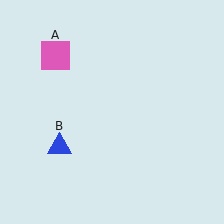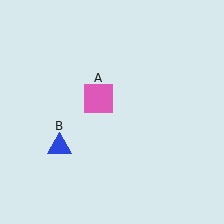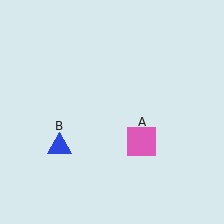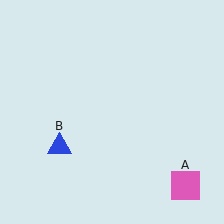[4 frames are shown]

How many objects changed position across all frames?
1 object changed position: pink square (object A).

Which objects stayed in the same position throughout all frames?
Blue triangle (object B) remained stationary.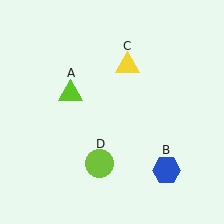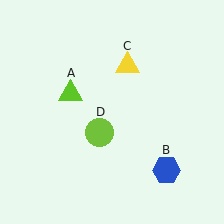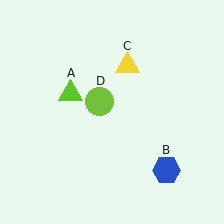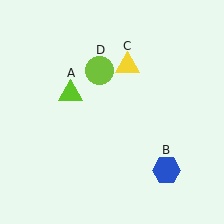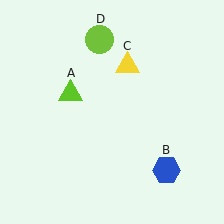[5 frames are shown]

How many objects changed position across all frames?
1 object changed position: lime circle (object D).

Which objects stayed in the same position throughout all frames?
Lime triangle (object A) and blue hexagon (object B) and yellow triangle (object C) remained stationary.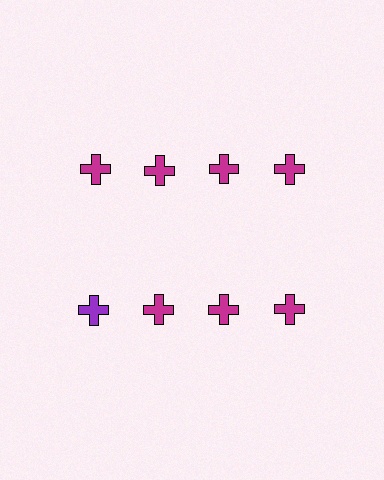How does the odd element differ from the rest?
It has a different color: purple instead of magenta.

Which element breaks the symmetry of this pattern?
The purple cross in the second row, leftmost column breaks the symmetry. All other shapes are magenta crosses.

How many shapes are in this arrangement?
There are 8 shapes arranged in a grid pattern.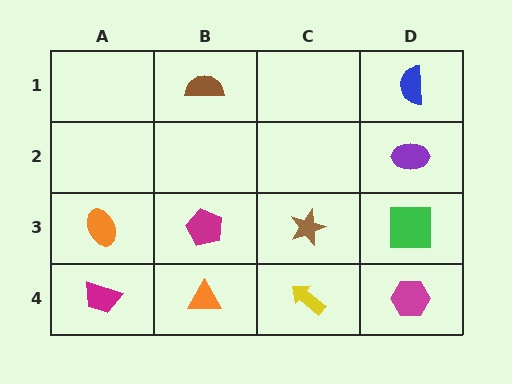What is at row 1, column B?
A brown semicircle.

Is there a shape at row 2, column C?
No, that cell is empty.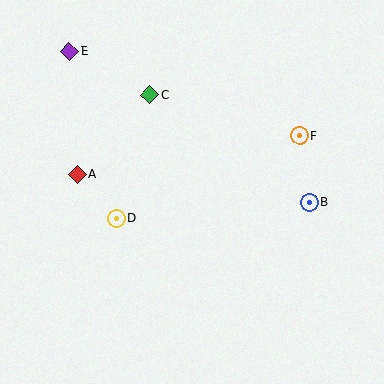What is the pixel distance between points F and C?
The distance between F and C is 155 pixels.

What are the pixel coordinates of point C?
Point C is at (150, 95).